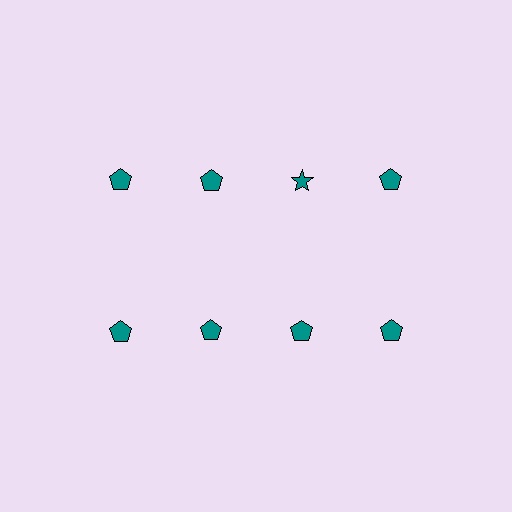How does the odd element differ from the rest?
It has a different shape: star instead of pentagon.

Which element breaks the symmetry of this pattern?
The teal star in the top row, center column breaks the symmetry. All other shapes are teal pentagons.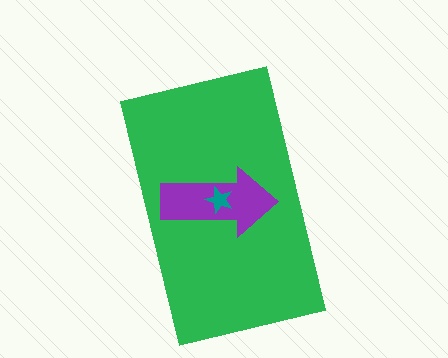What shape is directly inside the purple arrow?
The teal star.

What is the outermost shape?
The green rectangle.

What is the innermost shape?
The teal star.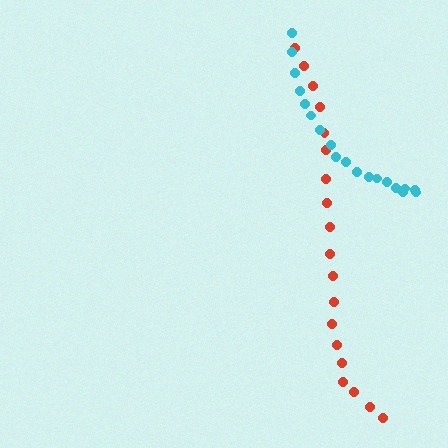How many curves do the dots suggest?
There are 2 distinct paths.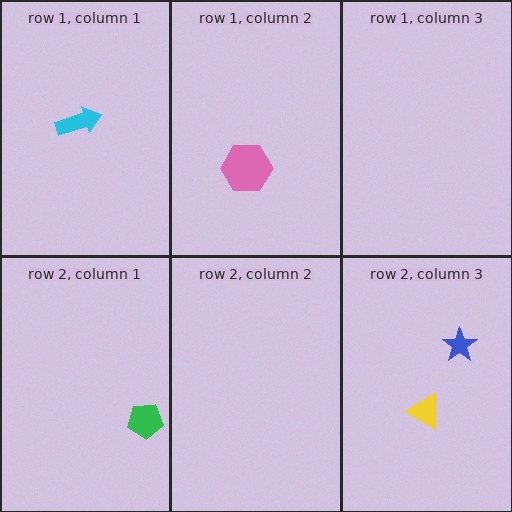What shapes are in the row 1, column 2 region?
The pink hexagon.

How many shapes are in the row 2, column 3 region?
2.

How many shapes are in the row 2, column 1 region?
1.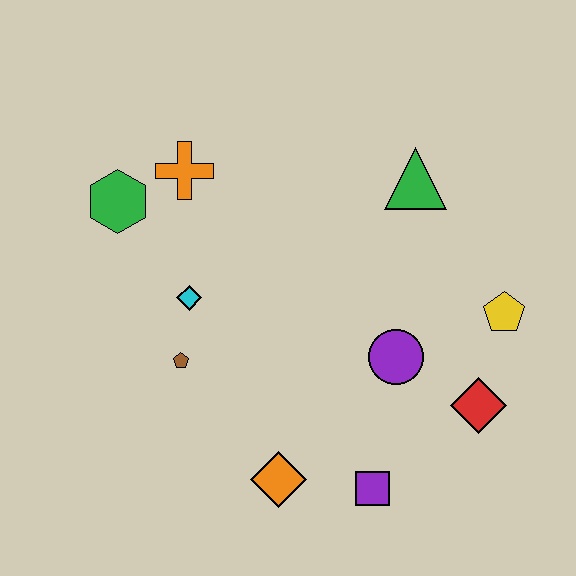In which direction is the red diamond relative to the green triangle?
The red diamond is below the green triangle.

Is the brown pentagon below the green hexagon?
Yes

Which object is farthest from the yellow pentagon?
The green hexagon is farthest from the yellow pentagon.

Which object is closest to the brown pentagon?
The cyan diamond is closest to the brown pentagon.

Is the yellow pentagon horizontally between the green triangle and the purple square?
No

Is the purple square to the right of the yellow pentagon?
No